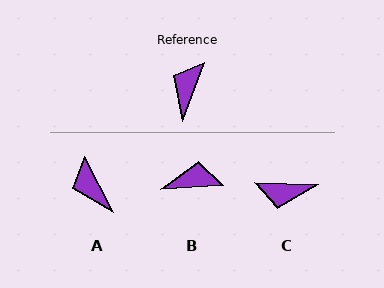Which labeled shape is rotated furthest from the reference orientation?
C, about 108 degrees away.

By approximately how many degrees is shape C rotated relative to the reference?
Approximately 108 degrees counter-clockwise.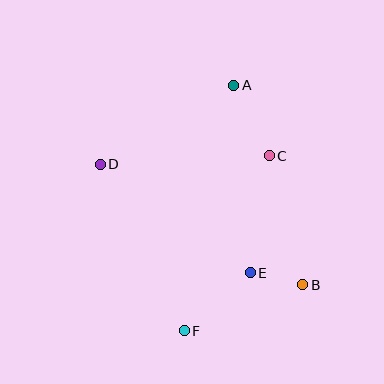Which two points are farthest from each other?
Points A and F are farthest from each other.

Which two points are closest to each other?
Points B and E are closest to each other.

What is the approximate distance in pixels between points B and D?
The distance between B and D is approximately 236 pixels.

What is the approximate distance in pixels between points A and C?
The distance between A and C is approximately 79 pixels.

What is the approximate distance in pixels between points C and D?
The distance between C and D is approximately 169 pixels.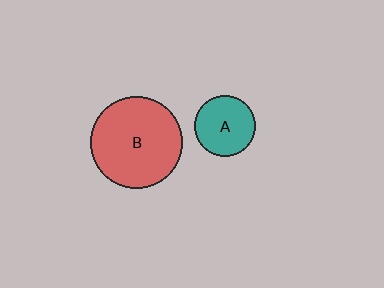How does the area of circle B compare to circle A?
Approximately 2.3 times.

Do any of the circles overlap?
No, none of the circles overlap.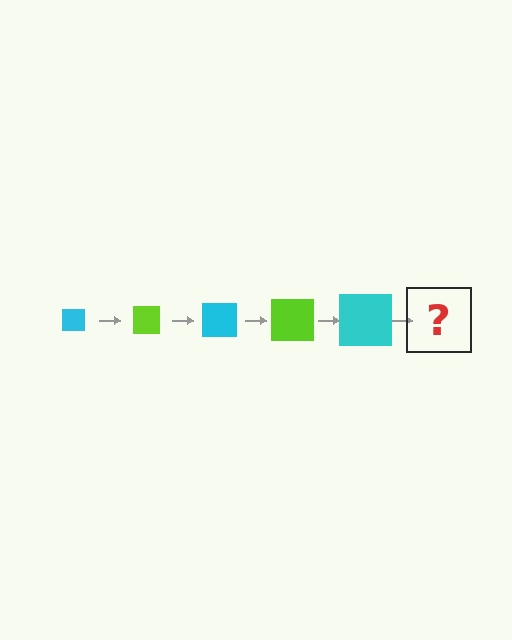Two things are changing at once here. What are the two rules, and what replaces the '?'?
The two rules are that the square grows larger each step and the color cycles through cyan and lime. The '?' should be a lime square, larger than the previous one.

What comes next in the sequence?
The next element should be a lime square, larger than the previous one.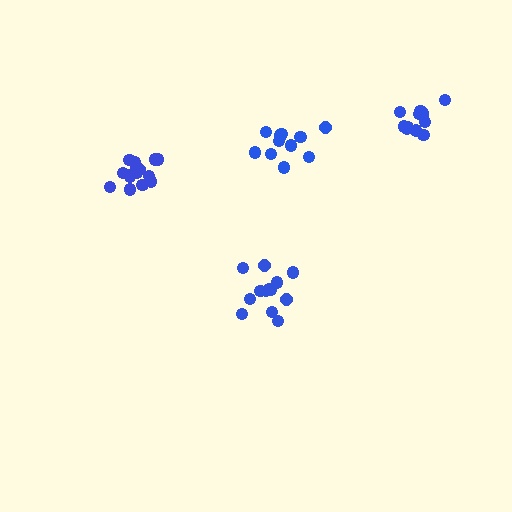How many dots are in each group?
Group 1: 12 dots, Group 2: 15 dots, Group 3: 13 dots, Group 4: 12 dots (52 total).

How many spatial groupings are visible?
There are 4 spatial groupings.